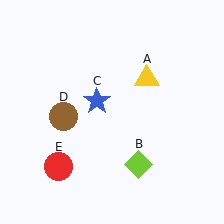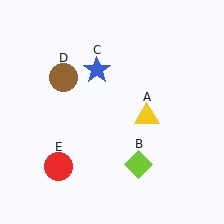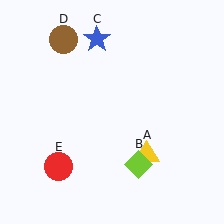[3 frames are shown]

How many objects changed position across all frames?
3 objects changed position: yellow triangle (object A), blue star (object C), brown circle (object D).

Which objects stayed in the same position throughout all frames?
Lime diamond (object B) and red circle (object E) remained stationary.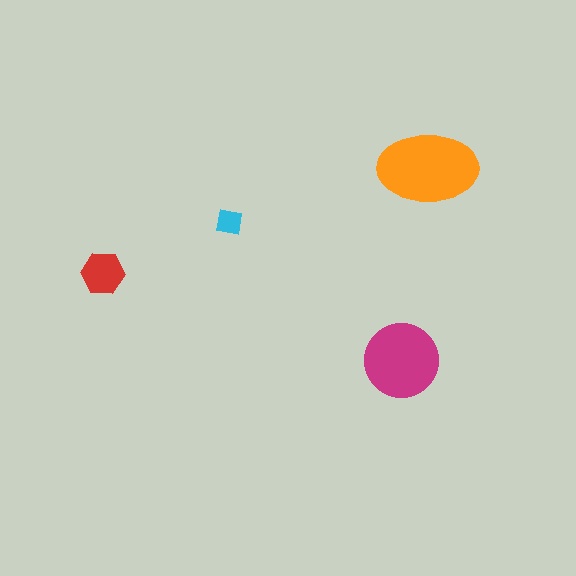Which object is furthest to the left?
The red hexagon is leftmost.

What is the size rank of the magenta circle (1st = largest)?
2nd.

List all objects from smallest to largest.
The cyan square, the red hexagon, the magenta circle, the orange ellipse.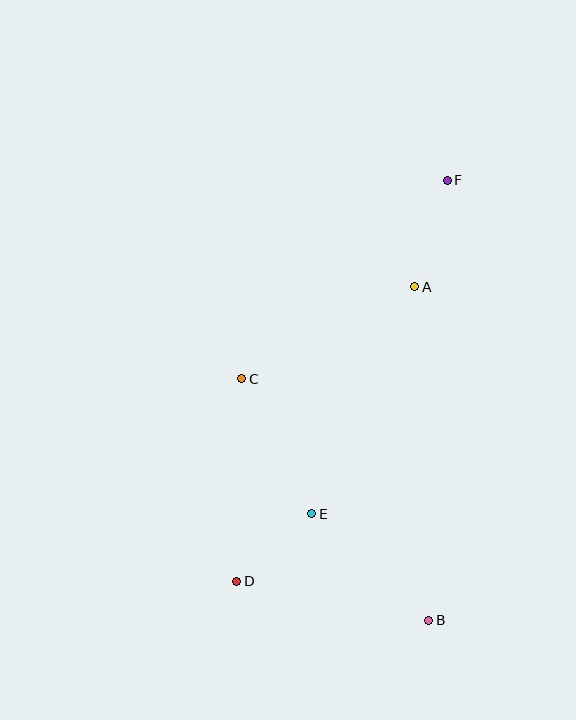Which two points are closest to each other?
Points D and E are closest to each other.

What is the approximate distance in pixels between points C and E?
The distance between C and E is approximately 152 pixels.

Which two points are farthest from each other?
Points D and F are farthest from each other.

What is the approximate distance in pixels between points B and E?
The distance between B and E is approximately 158 pixels.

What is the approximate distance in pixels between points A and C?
The distance between A and C is approximately 196 pixels.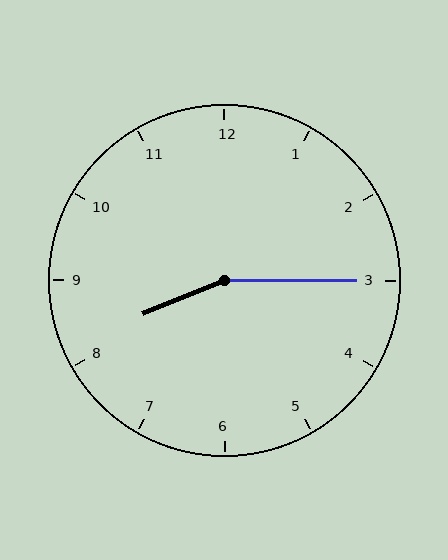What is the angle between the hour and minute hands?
Approximately 158 degrees.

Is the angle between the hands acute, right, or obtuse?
It is obtuse.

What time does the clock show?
8:15.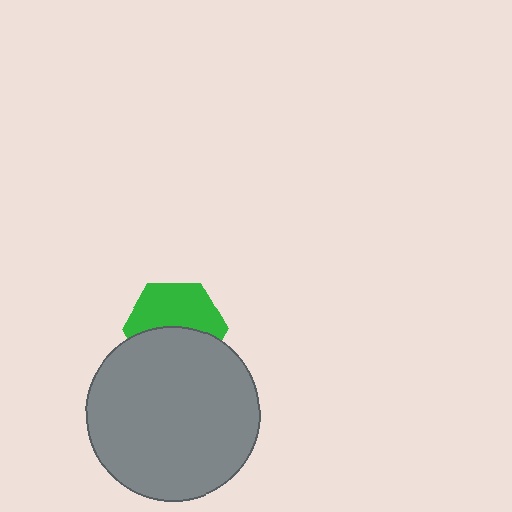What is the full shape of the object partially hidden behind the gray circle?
The partially hidden object is a green hexagon.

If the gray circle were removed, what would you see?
You would see the complete green hexagon.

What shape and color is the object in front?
The object in front is a gray circle.